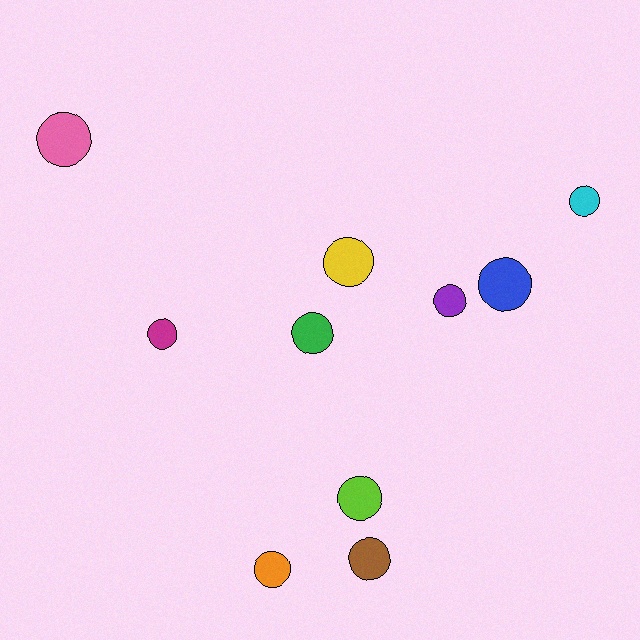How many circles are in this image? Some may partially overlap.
There are 10 circles.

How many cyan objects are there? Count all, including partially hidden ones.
There is 1 cyan object.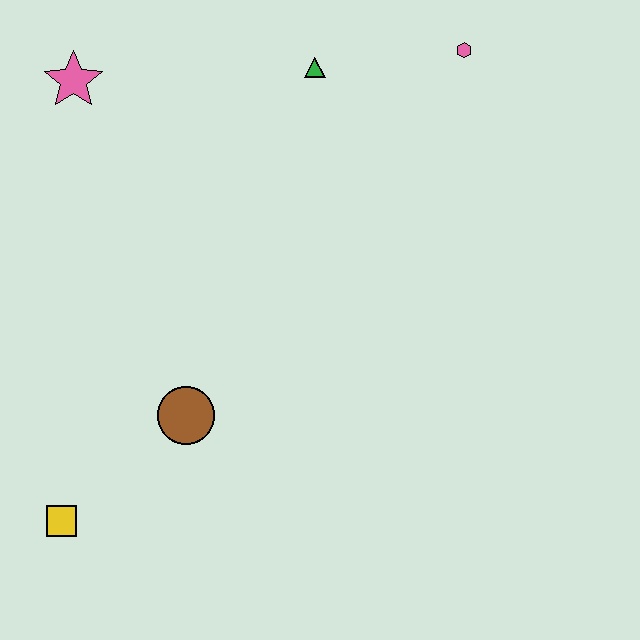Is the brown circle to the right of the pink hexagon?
No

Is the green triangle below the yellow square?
No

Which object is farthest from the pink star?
The yellow square is farthest from the pink star.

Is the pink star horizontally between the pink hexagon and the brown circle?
No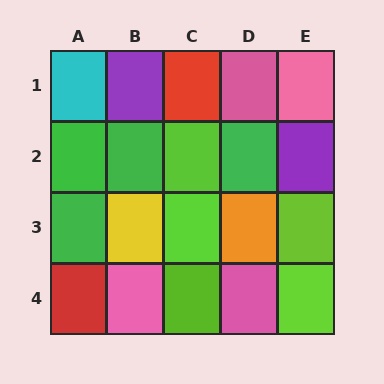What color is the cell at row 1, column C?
Red.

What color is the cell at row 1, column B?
Purple.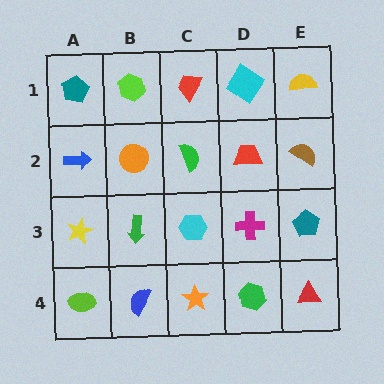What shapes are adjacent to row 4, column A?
A yellow star (row 3, column A), a blue semicircle (row 4, column B).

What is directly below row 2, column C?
A cyan hexagon.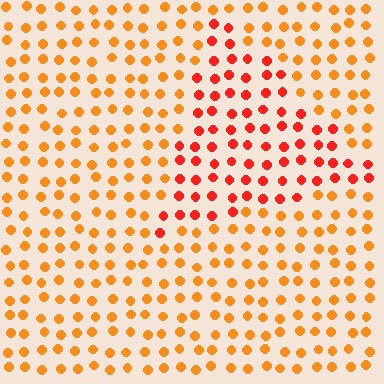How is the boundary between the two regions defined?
The boundary is defined purely by a slight shift in hue (about 31 degrees). Spacing, size, and orientation are identical on both sides.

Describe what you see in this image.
The image is filled with small orange elements in a uniform arrangement. A triangle-shaped region is visible where the elements are tinted to a slightly different hue, forming a subtle color boundary.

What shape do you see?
I see a triangle.